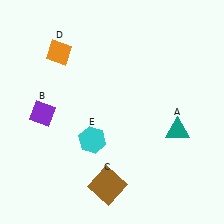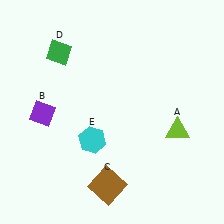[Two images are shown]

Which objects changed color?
A changed from teal to lime. D changed from orange to green.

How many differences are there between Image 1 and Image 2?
There are 2 differences between the two images.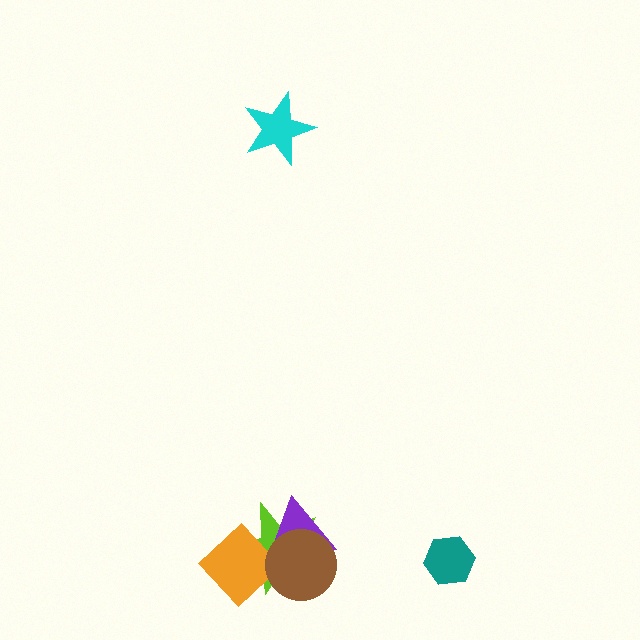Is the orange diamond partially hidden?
No, no other shape covers it.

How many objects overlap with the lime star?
3 objects overlap with the lime star.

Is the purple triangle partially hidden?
Yes, it is partially covered by another shape.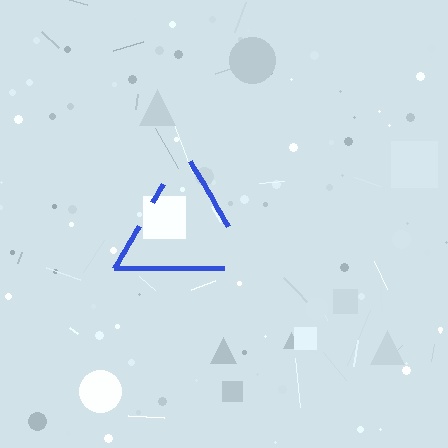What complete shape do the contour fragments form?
The contour fragments form a triangle.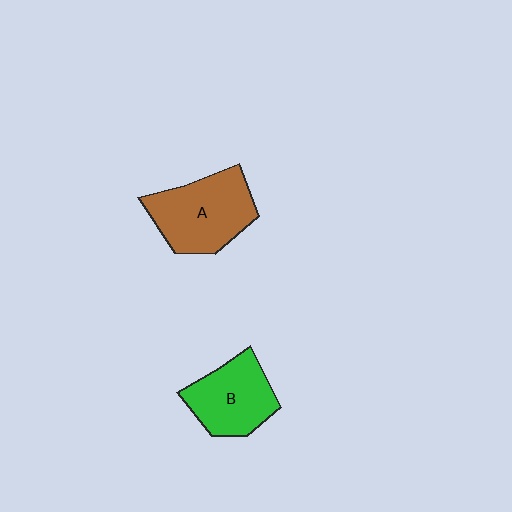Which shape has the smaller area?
Shape B (green).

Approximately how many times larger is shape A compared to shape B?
Approximately 1.2 times.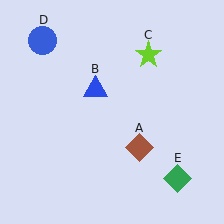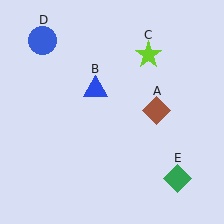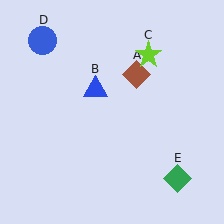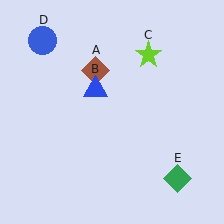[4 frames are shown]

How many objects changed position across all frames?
1 object changed position: brown diamond (object A).